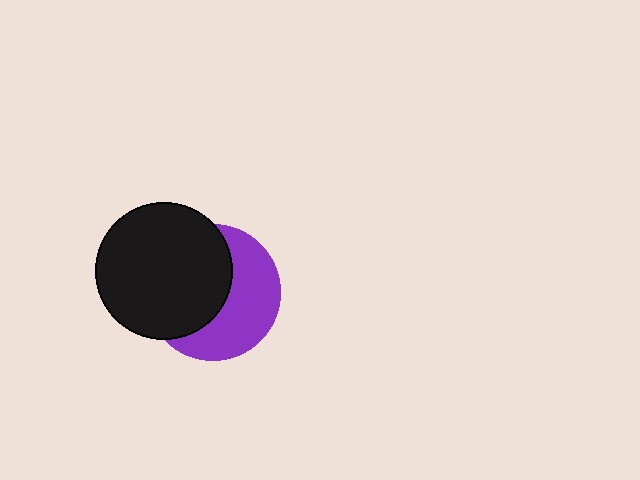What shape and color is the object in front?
The object in front is a black circle.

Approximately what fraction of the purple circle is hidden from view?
Roughly 52% of the purple circle is hidden behind the black circle.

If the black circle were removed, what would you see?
You would see the complete purple circle.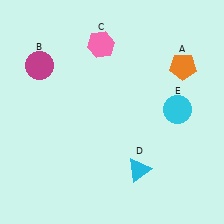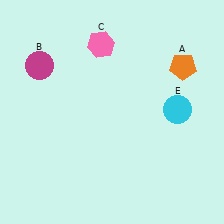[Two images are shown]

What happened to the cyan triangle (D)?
The cyan triangle (D) was removed in Image 2. It was in the bottom-right area of Image 1.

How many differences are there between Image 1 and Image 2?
There is 1 difference between the two images.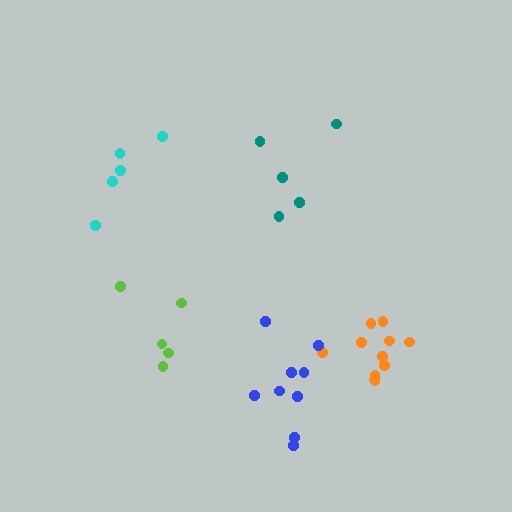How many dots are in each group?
Group 1: 5 dots, Group 2: 5 dots, Group 3: 11 dots, Group 4: 5 dots, Group 5: 9 dots (35 total).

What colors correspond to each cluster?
The clusters are colored: cyan, lime, orange, teal, blue.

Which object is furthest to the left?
The cyan cluster is leftmost.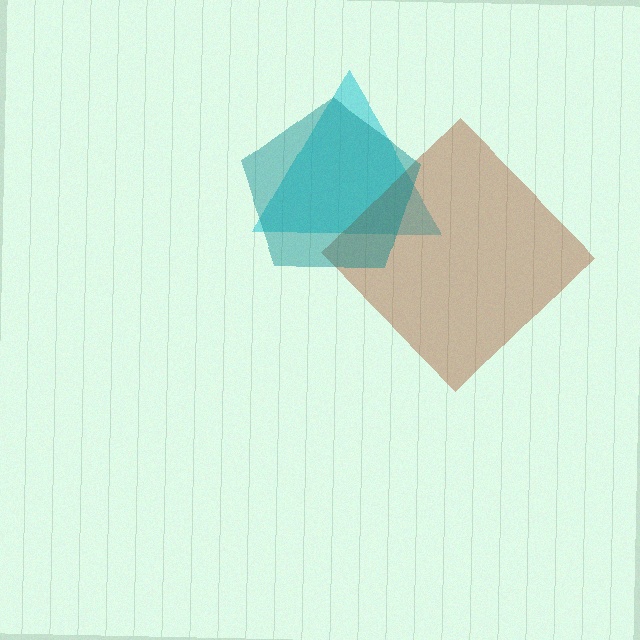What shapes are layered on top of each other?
The layered shapes are: a cyan triangle, a brown diamond, a teal pentagon.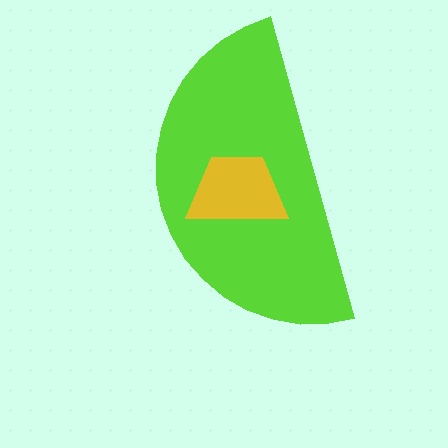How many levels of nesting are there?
2.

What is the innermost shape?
The yellow trapezoid.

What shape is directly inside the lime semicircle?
The yellow trapezoid.